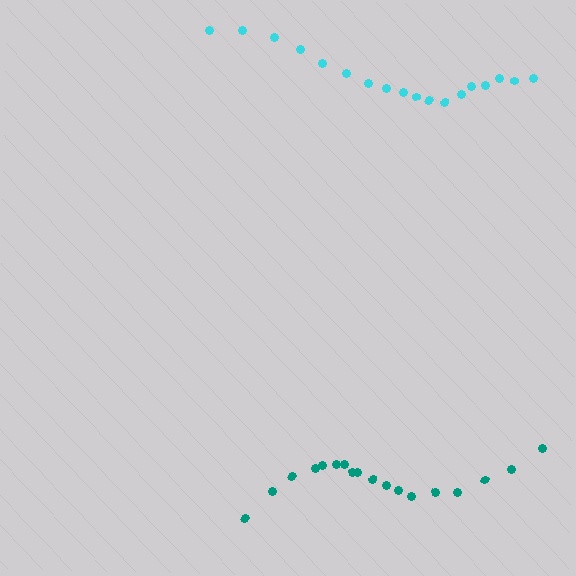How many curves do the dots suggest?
There are 2 distinct paths.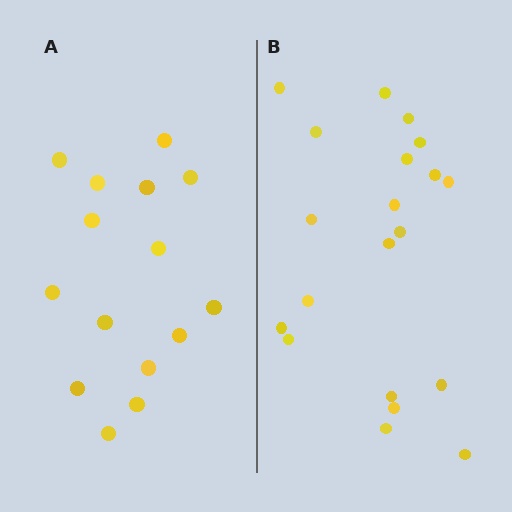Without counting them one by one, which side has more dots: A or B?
Region B (the right region) has more dots.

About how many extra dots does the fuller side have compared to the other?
Region B has about 5 more dots than region A.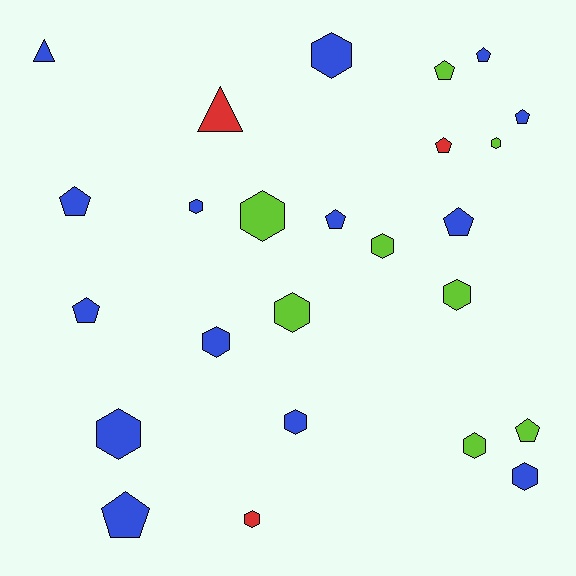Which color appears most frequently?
Blue, with 14 objects.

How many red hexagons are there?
There is 1 red hexagon.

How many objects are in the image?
There are 25 objects.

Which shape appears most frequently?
Hexagon, with 13 objects.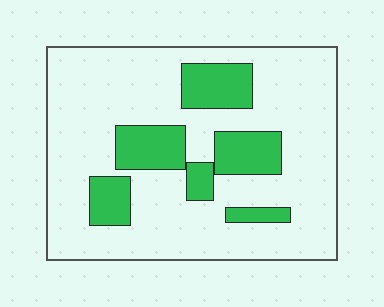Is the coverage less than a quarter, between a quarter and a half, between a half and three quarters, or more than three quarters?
Less than a quarter.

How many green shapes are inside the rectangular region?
6.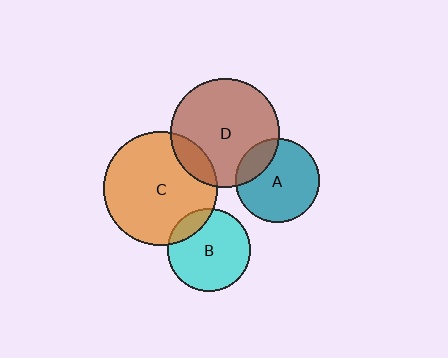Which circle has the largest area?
Circle C (orange).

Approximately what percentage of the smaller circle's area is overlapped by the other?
Approximately 15%.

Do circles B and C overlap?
Yes.